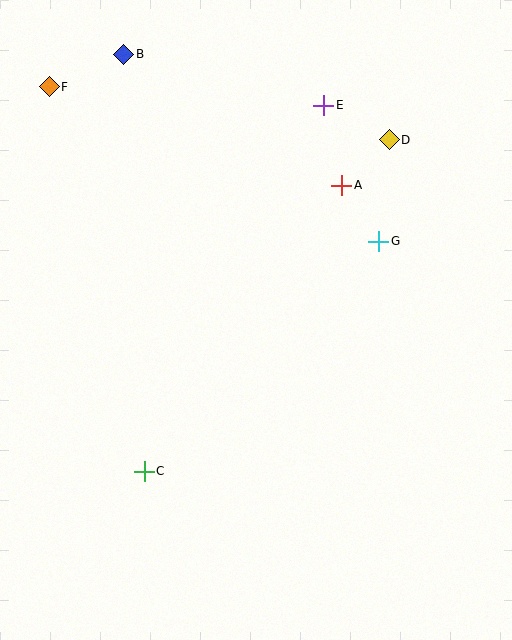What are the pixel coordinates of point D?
Point D is at (389, 140).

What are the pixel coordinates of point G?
Point G is at (379, 241).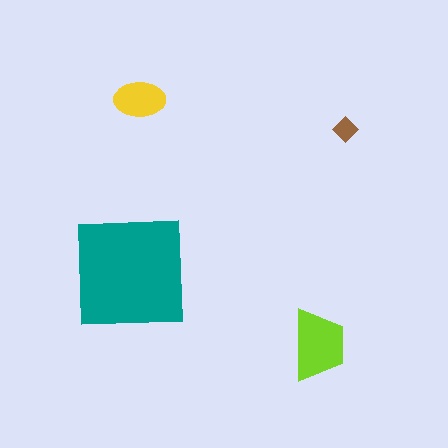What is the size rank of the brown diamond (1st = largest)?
4th.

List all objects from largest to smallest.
The teal square, the lime trapezoid, the yellow ellipse, the brown diamond.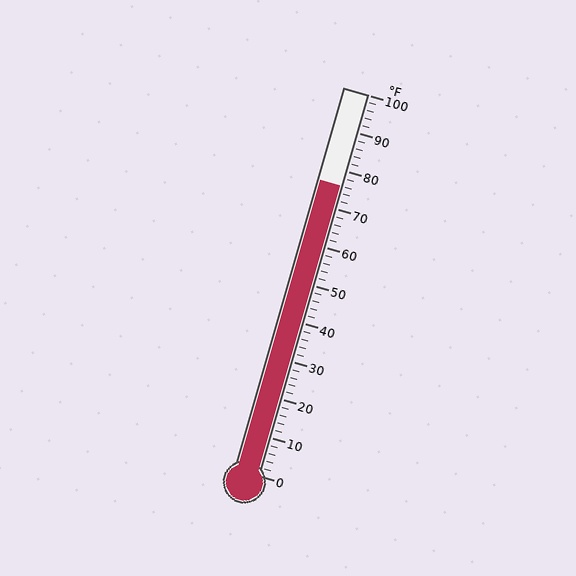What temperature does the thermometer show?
The thermometer shows approximately 76°F.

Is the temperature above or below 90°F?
The temperature is below 90°F.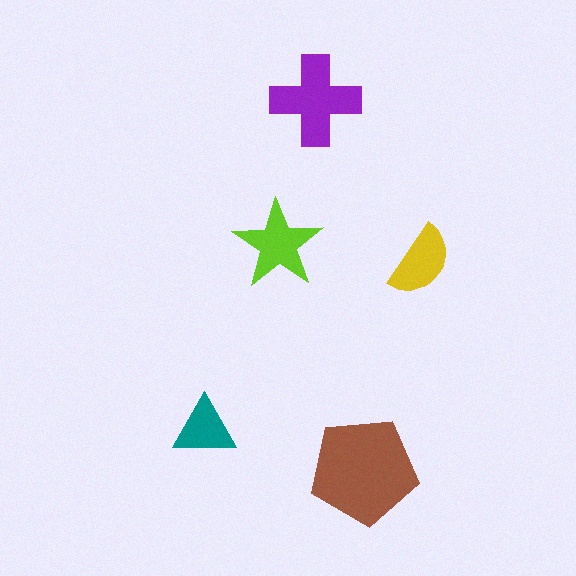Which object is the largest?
The brown pentagon.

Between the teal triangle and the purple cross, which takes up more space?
The purple cross.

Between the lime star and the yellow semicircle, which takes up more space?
The lime star.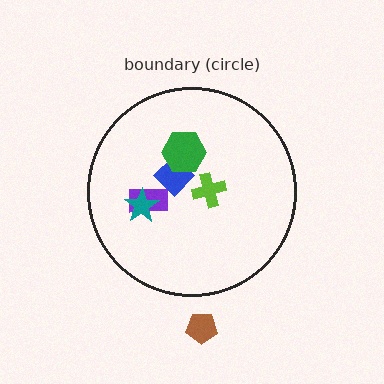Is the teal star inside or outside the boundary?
Inside.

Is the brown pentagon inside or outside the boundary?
Outside.